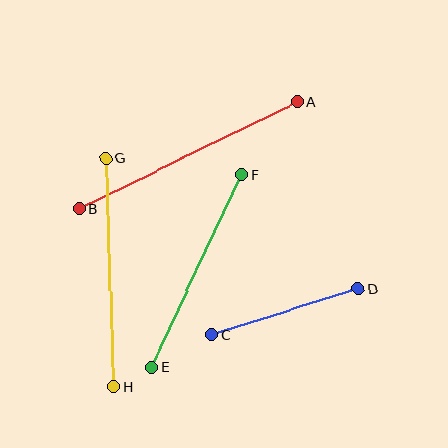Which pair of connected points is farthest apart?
Points A and B are farthest apart.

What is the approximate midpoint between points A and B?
The midpoint is at approximately (188, 155) pixels.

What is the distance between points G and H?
The distance is approximately 229 pixels.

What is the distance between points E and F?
The distance is approximately 213 pixels.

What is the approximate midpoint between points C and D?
The midpoint is at approximately (285, 312) pixels.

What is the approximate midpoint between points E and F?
The midpoint is at approximately (197, 271) pixels.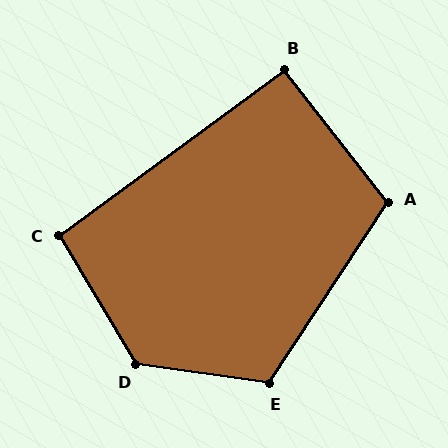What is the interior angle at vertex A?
Approximately 109 degrees (obtuse).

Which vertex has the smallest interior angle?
B, at approximately 92 degrees.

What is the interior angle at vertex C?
Approximately 95 degrees (obtuse).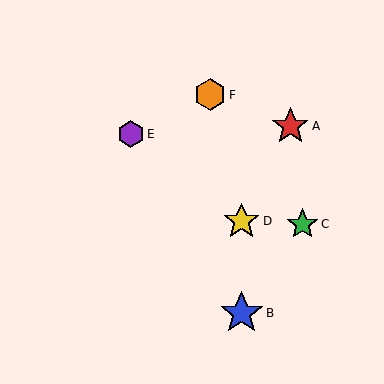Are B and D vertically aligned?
Yes, both are at x≈242.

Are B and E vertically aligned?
No, B is at x≈242 and E is at x≈131.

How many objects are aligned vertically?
2 objects (B, D) are aligned vertically.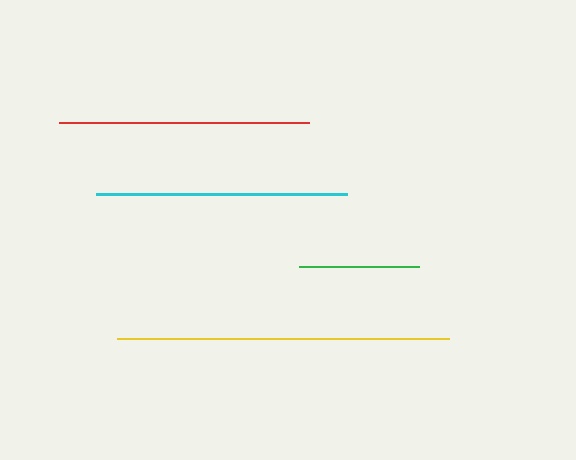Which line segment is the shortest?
The green line is the shortest at approximately 120 pixels.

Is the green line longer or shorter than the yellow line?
The yellow line is longer than the green line.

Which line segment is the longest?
The yellow line is the longest at approximately 333 pixels.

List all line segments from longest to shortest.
From longest to shortest: yellow, cyan, red, green.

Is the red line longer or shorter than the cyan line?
The cyan line is longer than the red line.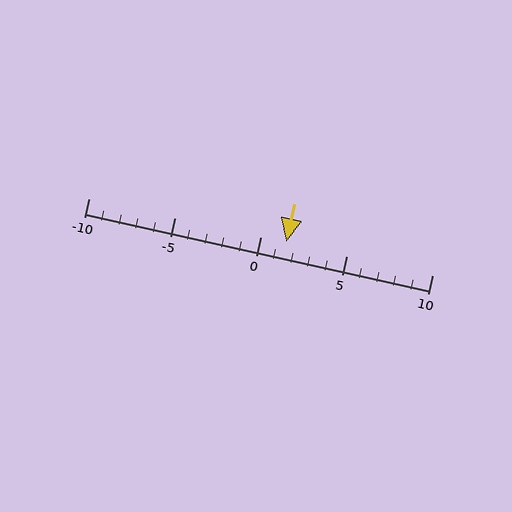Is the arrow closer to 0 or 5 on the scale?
The arrow is closer to 0.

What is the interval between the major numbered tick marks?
The major tick marks are spaced 5 units apart.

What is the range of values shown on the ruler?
The ruler shows values from -10 to 10.